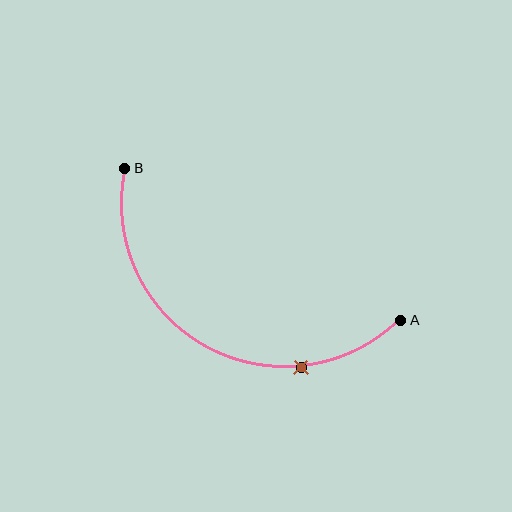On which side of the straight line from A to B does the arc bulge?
The arc bulges below the straight line connecting A and B.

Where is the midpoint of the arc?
The arc midpoint is the point on the curve farthest from the straight line joining A and B. It sits below that line.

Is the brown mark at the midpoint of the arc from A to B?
No. The brown mark lies on the arc but is closer to endpoint A. The arc midpoint would be at the point on the curve equidistant along the arc from both A and B.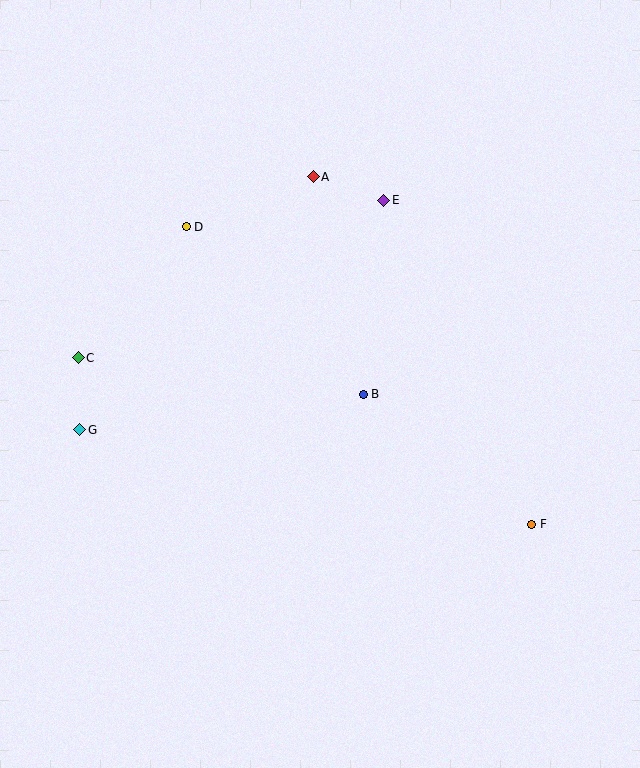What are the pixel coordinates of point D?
Point D is at (186, 227).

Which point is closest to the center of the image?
Point B at (363, 394) is closest to the center.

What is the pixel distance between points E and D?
The distance between E and D is 199 pixels.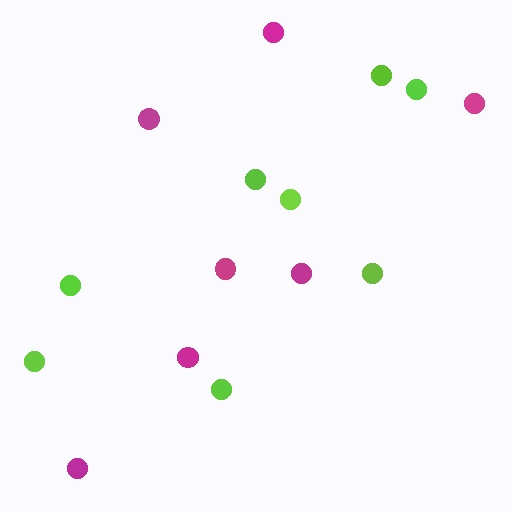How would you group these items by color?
There are 2 groups: one group of magenta circles (7) and one group of lime circles (8).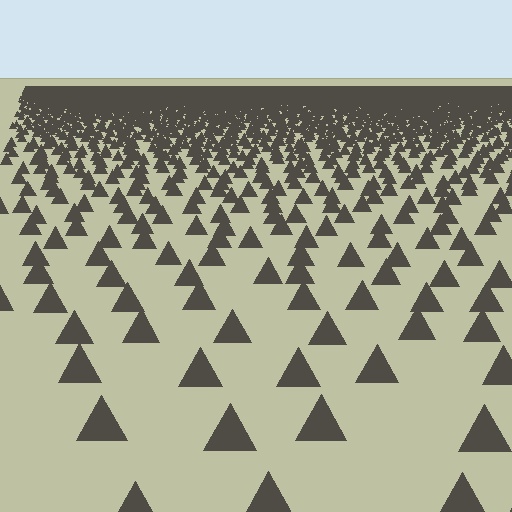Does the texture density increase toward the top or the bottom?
Density increases toward the top.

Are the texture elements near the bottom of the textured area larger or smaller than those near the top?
Larger. Near the bottom, elements are closer to the viewer and appear at a bigger on-screen size.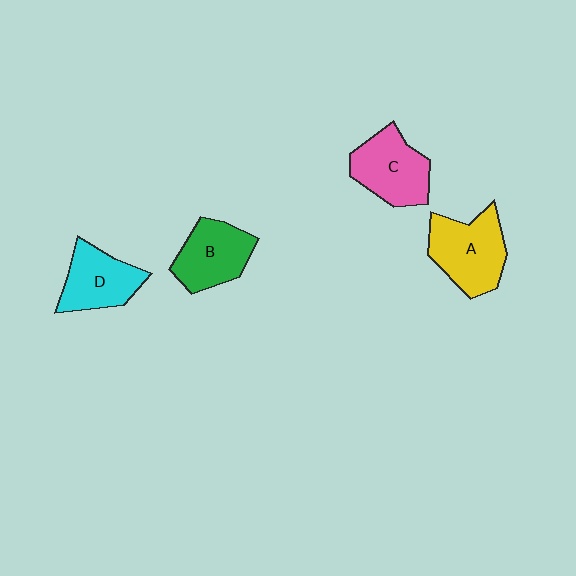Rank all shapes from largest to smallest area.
From largest to smallest: A (yellow), C (pink), B (green), D (cyan).